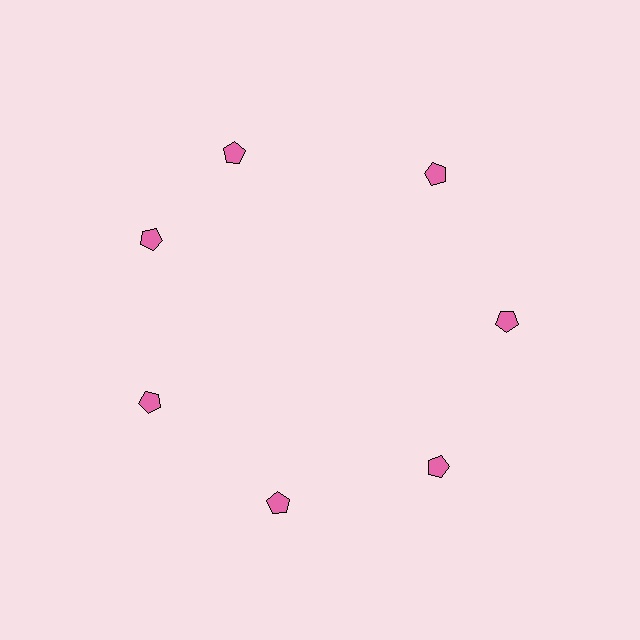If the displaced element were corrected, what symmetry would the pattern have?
It would have 7-fold rotational symmetry — the pattern would map onto itself every 51 degrees.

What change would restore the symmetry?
The symmetry would be restored by rotating it back into even spacing with its neighbors so that all 7 pentagons sit at equal angles and equal distance from the center.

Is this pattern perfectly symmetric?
No. The 7 pink pentagons are arranged in a ring, but one element near the 12 o'clock position is rotated out of alignment along the ring, breaking the 7-fold rotational symmetry.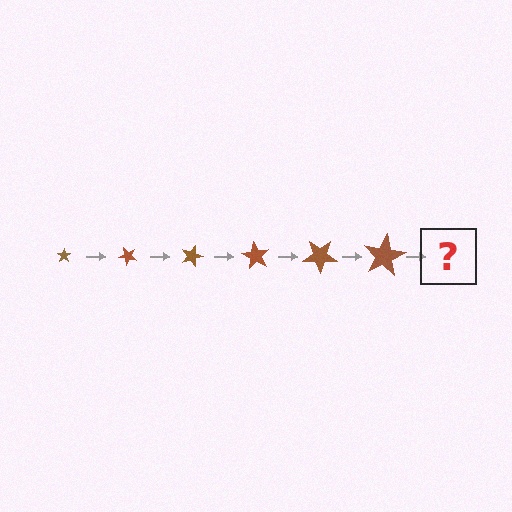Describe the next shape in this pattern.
It should be a star, larger than the previous one and rotated 270 degrees from the start.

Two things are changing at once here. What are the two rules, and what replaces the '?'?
The two rules are that the star grows larger each step and it rotates 45 degrees each step. The '?' should be a star, larger than the previous one and rotated 270 degrees from the start.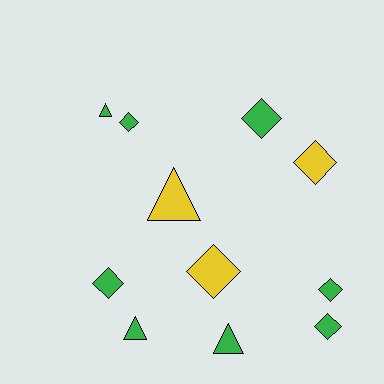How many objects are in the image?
There are 11 objects.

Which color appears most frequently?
Green, with 8 objects.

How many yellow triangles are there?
There is 1 yellow triangle.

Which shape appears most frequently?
Diamond, with 7 objects.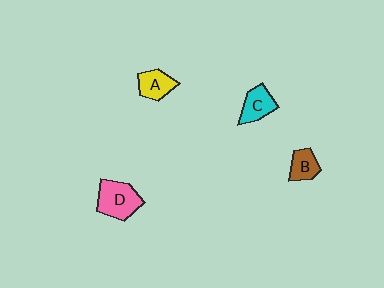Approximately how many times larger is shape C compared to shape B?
Approximately 1.2 times.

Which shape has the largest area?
Shape D (pink).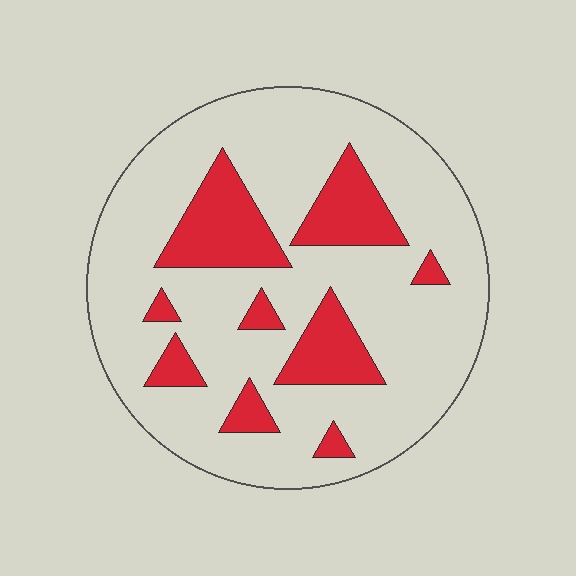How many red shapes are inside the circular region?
9.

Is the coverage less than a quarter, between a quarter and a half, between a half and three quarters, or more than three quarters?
Less than a quarter.